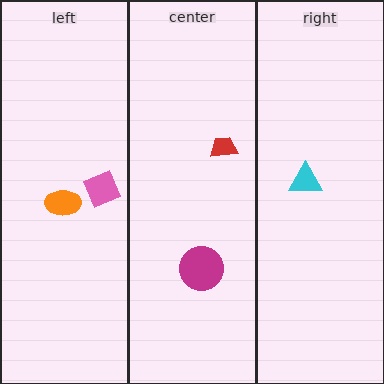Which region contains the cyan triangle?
The right region.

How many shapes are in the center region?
2.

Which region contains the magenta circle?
The center region.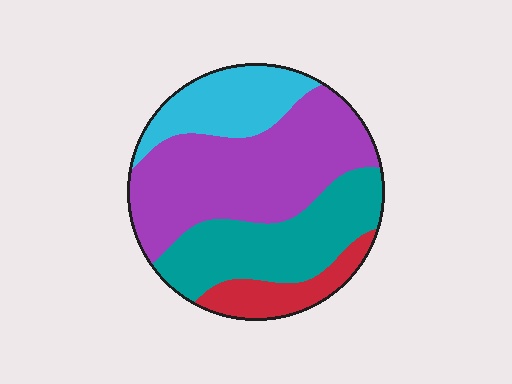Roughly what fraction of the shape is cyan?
Cyan takes up between a sixth and a third of the shape.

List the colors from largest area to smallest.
From largest to smallest: purple, teal, cyan, red.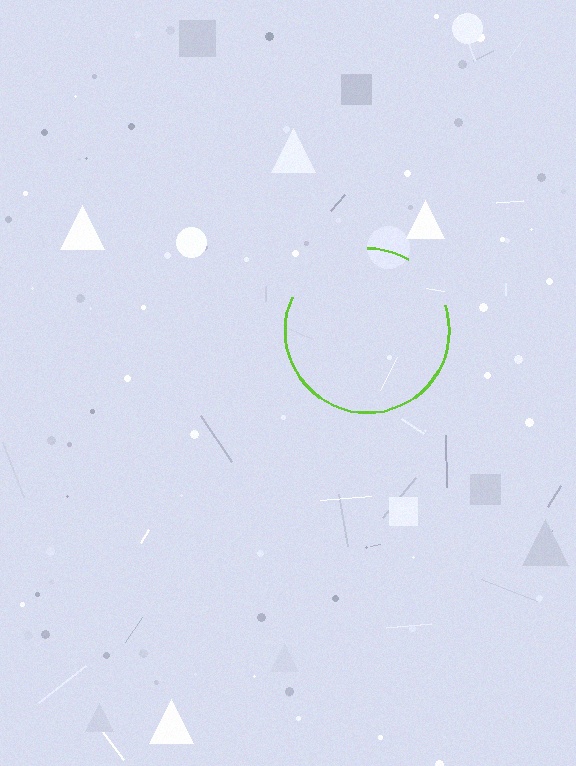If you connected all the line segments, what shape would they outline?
They would outline a circle.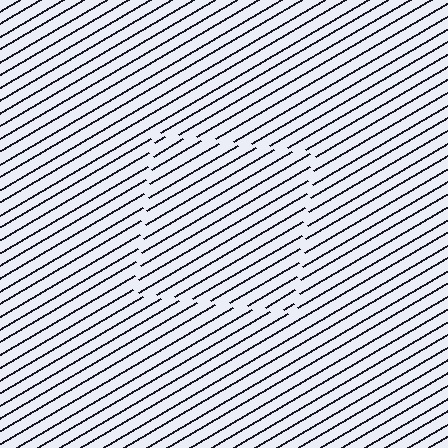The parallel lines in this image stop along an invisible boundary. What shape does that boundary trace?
An illusory square. The interior of the shape contains the same grating, shifted by half a period — the contour is defined by the phase discontinuity where line-ends from the inner and outer gratings abut.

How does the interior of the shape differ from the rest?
The interior of the shape contains the same grating, shifted by half a period — the contour is defined by the phase discontinuity where line-ends from the inner and outer gratings abut.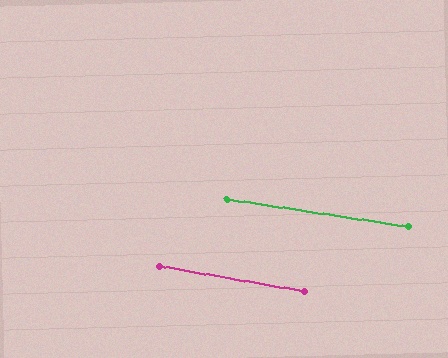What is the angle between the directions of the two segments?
Approximately 1 degree.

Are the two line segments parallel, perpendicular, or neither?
Parallel — their directions differ by only 1.5°.